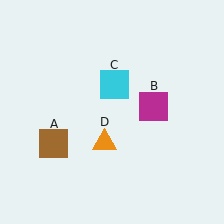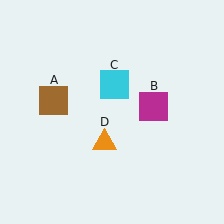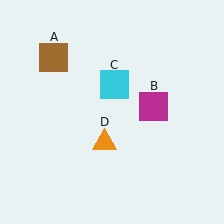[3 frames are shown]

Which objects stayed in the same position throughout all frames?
Magenta square (object B) and cyan square (object C) and orange triangle (object D) remained stationary.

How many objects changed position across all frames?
1 object changed position: brown square (object A).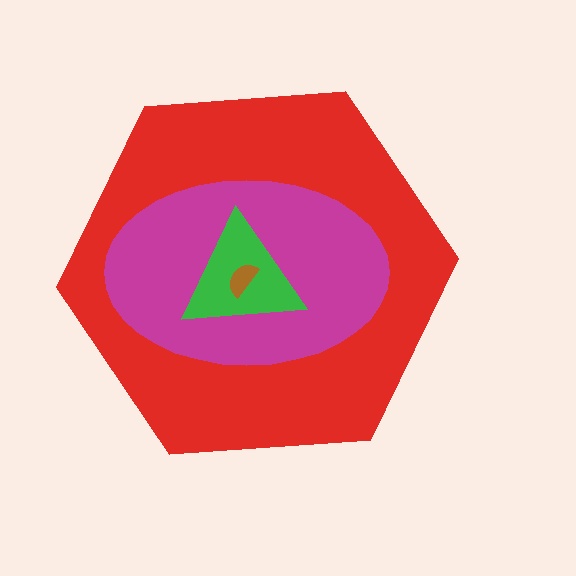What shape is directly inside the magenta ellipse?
The green triangle.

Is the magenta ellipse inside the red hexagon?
Yes.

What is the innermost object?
The brown semicircle.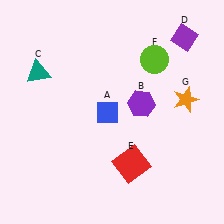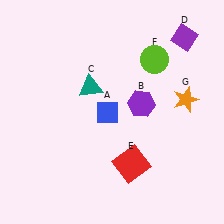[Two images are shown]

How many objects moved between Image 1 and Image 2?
1 object moved between the two images.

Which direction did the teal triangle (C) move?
The teal triangle (C) moved right.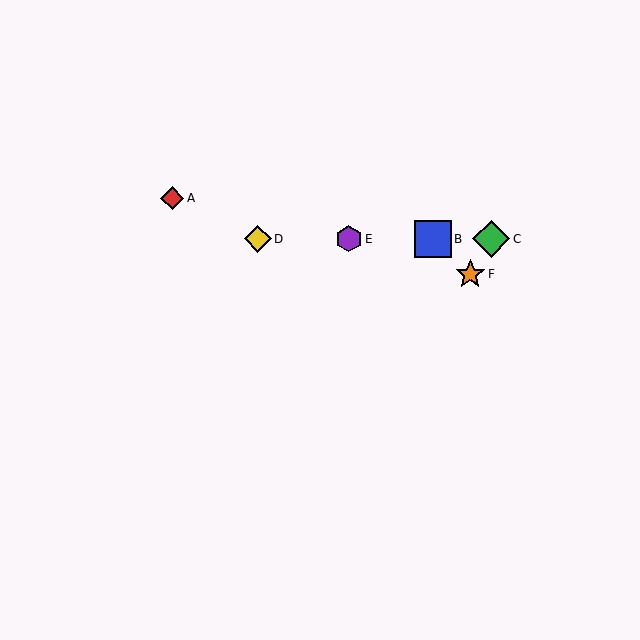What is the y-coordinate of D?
Object D is at y≈239.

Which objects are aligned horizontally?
Objects B, C, D, E are aligned horizontally.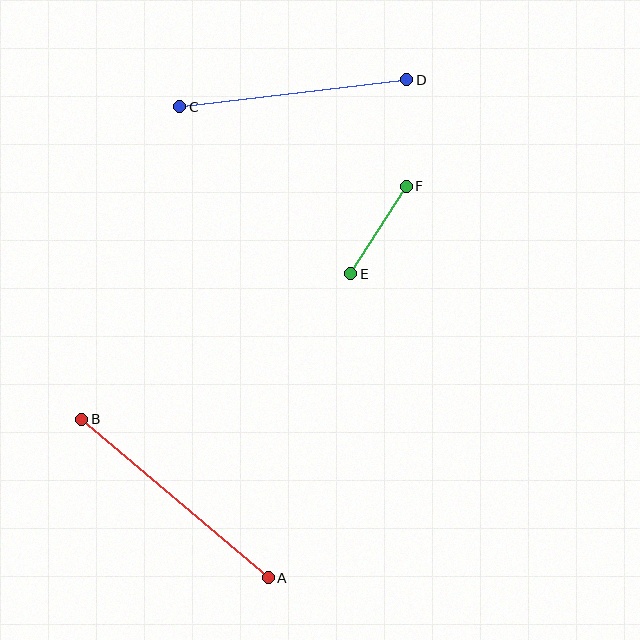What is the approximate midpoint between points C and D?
The midpoint is at approximately (293, 93) pixels.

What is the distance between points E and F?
The distance is approximately 104 pixels.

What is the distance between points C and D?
The distance is approximately 228 pixels.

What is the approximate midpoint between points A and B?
The midpoint is at approximately (175, 498) pixels.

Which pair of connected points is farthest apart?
Points A and B are farthest apart.